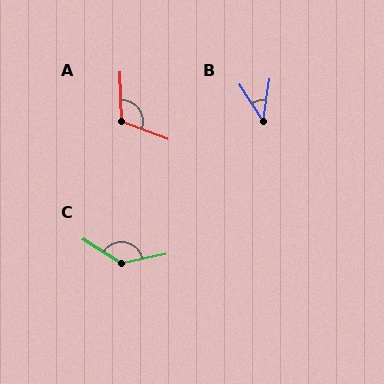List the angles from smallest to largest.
B (42°), A (113°), C (135°).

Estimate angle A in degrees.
Approximately 113 degrees.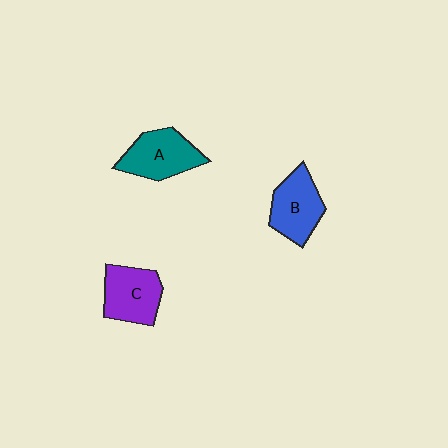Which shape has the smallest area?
Shape B (blue).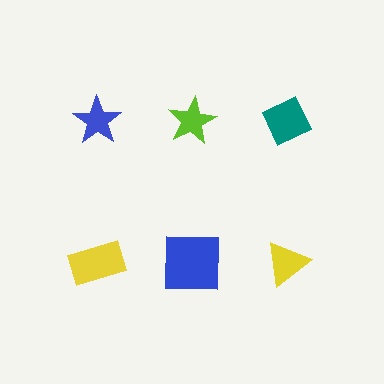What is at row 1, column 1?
A blue star.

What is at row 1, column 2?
A lime star.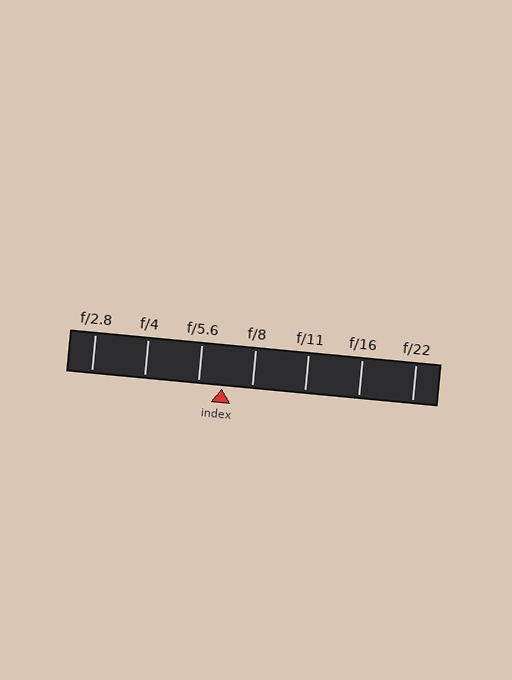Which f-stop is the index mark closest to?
The index mark is closest to f/5.6.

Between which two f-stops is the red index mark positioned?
The index mark is between f/5.6 and f/8.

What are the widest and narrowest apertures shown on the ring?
The widest aperture shown is f/2.8 and the narrowest is f/22.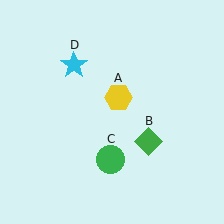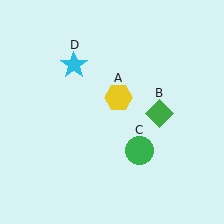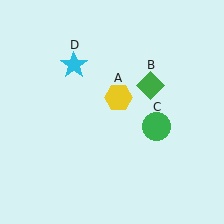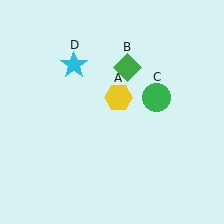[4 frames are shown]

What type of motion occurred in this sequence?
The green diamond (object B), green circle (object C) rotated counterclockwise around the center of the scene.